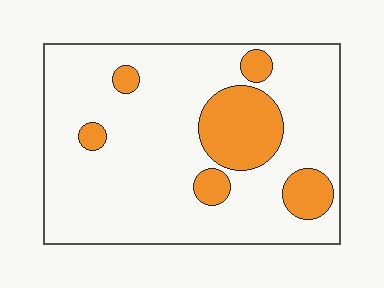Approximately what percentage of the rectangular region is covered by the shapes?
Approximately 20%.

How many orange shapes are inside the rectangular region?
6.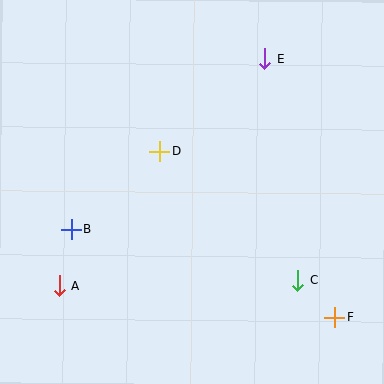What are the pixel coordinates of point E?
Point E is at (265, 58).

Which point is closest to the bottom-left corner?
Point A is closest to the bottom-left corner.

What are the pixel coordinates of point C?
Point C is at (298, 280).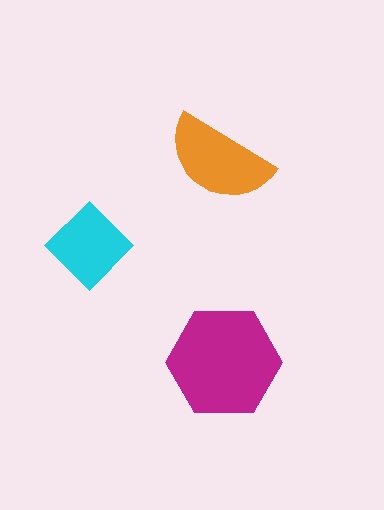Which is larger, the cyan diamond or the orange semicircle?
The orange semicircle.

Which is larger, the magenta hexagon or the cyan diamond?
The magenta hexagon.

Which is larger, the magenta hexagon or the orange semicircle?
The magenta hexagon.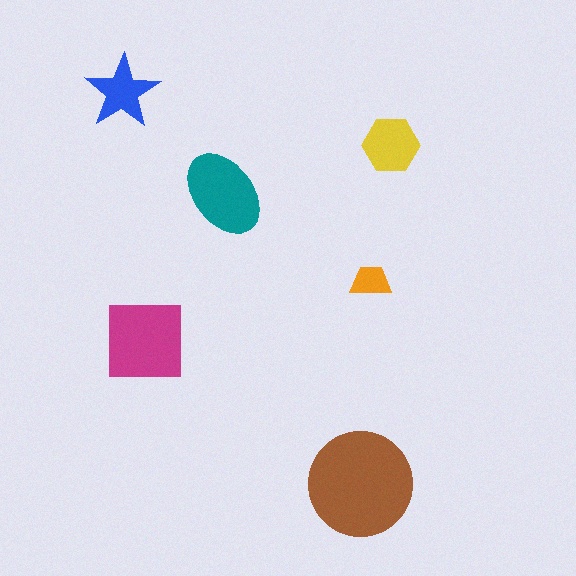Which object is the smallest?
The orange trapezoid.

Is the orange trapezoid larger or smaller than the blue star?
Smaller.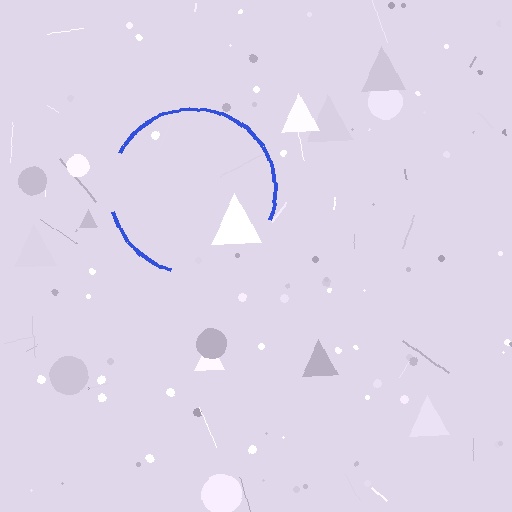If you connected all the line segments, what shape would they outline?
They would outline a circle.